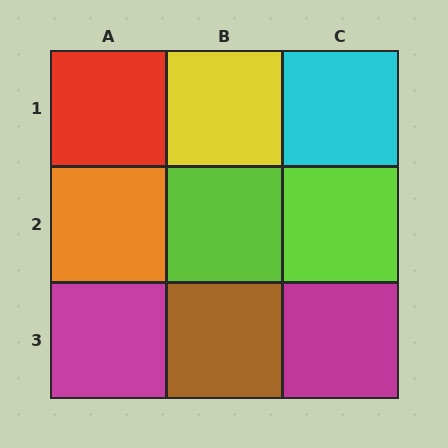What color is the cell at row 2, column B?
Lime.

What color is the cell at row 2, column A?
Orange.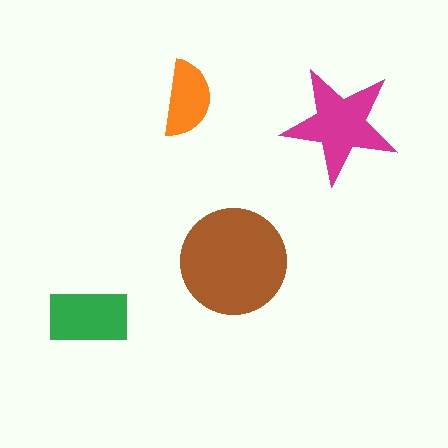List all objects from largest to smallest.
The brown circle, the magenta star, the green rectangle, the orange semicircle.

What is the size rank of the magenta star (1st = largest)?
2nd.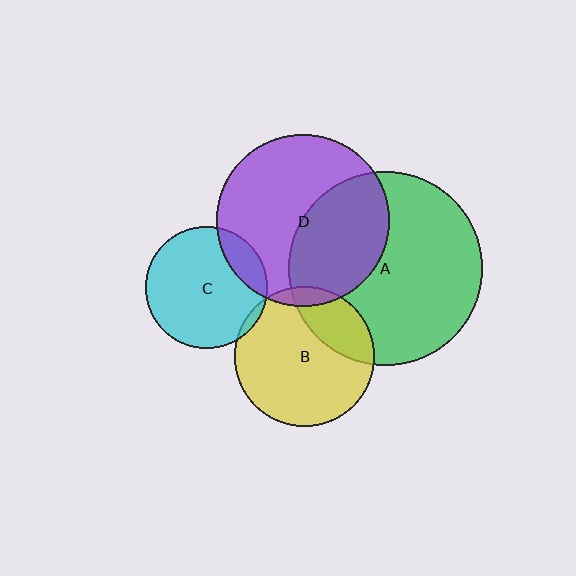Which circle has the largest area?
Circle A (green).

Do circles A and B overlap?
Yes.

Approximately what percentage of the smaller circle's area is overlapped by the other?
Approximately 25%.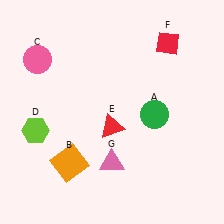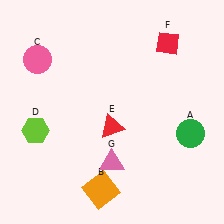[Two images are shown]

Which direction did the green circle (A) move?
The green circle (A) moved right.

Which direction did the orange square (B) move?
The orange square (B) moved right.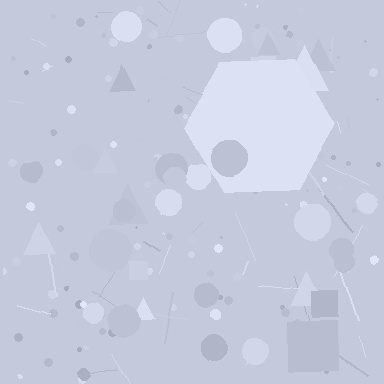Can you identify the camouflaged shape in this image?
The camouflaged shape is a hexagon.